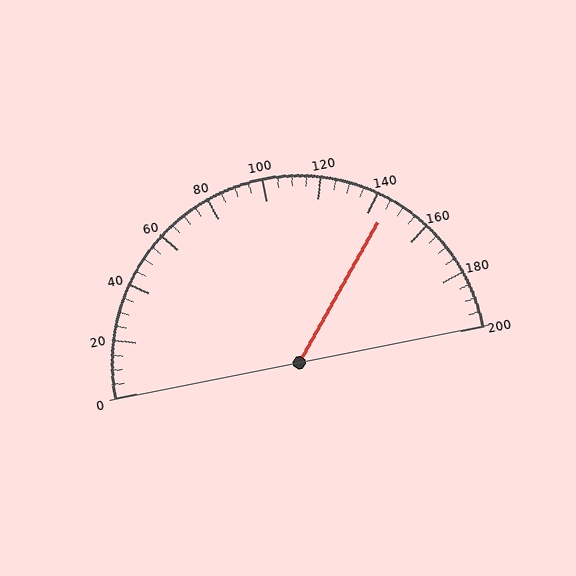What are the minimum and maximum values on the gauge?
The gauge ranges from 0 to 200.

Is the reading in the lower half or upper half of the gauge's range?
The reading is in the upper half of the range (0 to 200).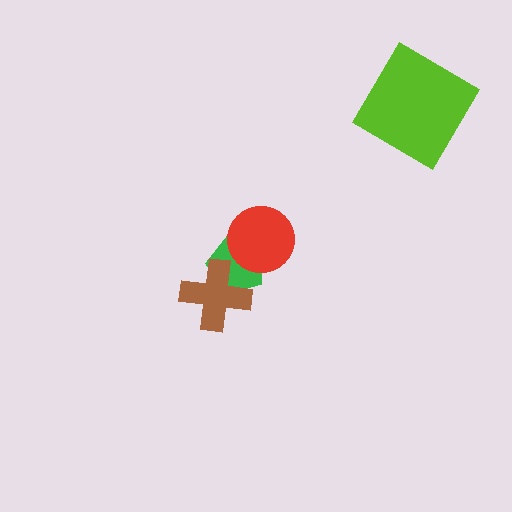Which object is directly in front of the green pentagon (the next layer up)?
The brown cross is directly in front of the green pentagon.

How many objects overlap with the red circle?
1 object overlaps with the red circle.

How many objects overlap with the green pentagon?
2 objects overlap with the green pentagon.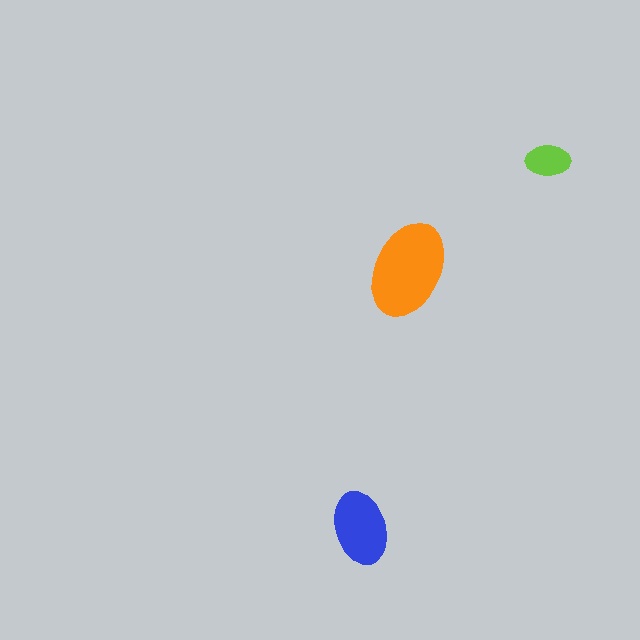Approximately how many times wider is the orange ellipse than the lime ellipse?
About 2 times wider.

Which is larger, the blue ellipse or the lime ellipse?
The blue one.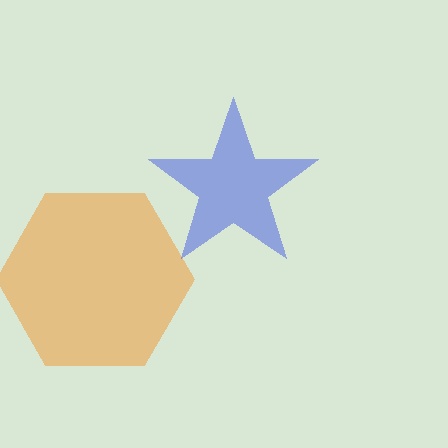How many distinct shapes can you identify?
There are 2 distinct shapes: an orange hexagon, a blue star.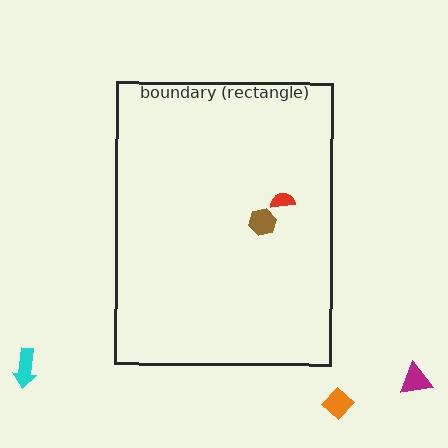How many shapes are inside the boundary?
2 inside, 3 outside.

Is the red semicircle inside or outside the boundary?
Inside.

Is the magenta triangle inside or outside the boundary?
Outside.